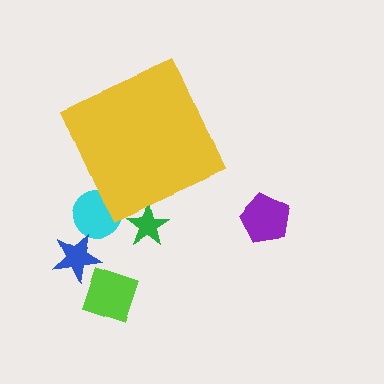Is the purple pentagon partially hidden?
No, the purple pentagon is fully visible.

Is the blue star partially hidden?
No, the blue star is fully visible.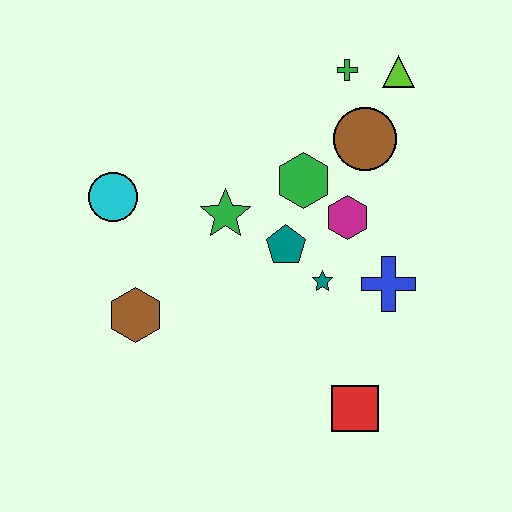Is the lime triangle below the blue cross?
No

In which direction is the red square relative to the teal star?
The red square is below the teal star.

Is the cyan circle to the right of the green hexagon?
No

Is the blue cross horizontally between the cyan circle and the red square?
No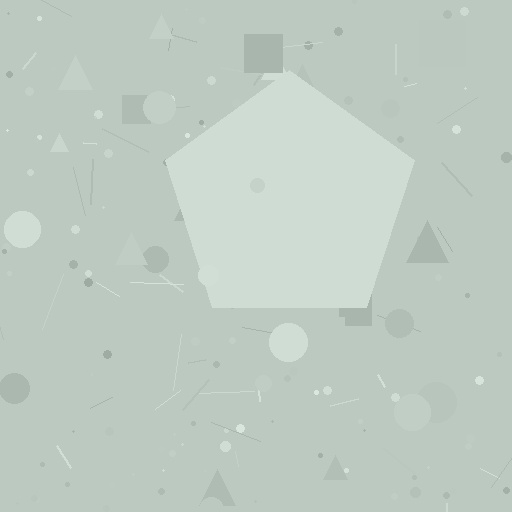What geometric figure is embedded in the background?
A pentagon is embedded in the background.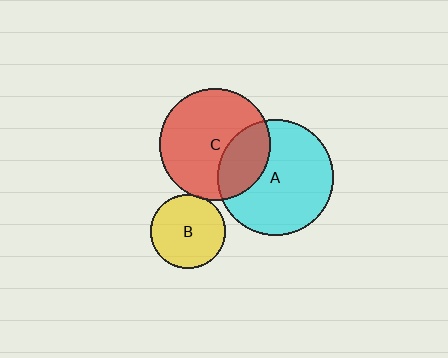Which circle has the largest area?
Circle A (cyan).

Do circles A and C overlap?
Yes.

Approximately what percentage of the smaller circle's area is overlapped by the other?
Approximately 30%.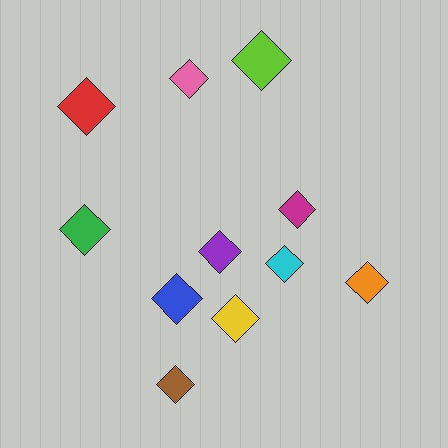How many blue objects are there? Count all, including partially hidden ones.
There is 1 blue object.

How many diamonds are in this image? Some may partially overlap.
There are 11 diamonds.